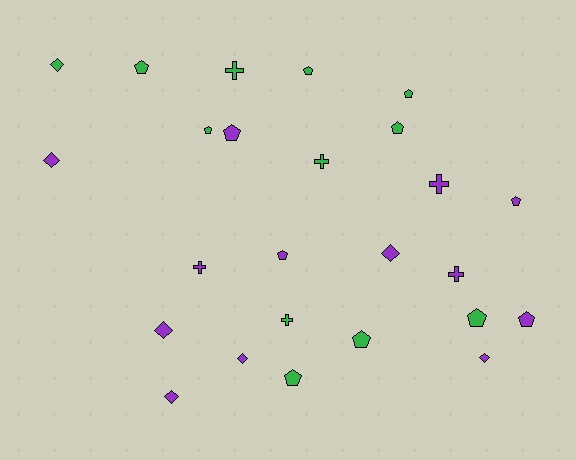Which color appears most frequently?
Purple, with 13 objects.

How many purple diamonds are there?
There are 6 purple diamonds.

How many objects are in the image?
There are 25 objects.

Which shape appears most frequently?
Pentagon, with 12 objects.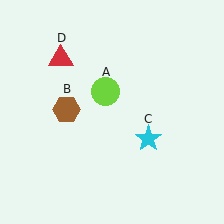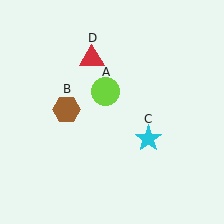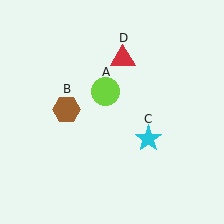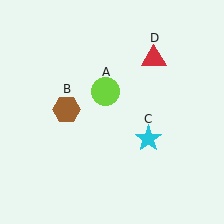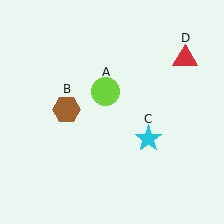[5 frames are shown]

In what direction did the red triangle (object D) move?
The red triangle (object D) moved right.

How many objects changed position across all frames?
1 object changed position: red triangle (object D).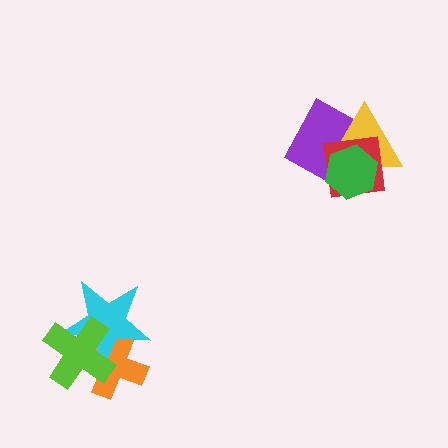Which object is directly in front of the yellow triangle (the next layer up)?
The red square is directly in front of the yellow triangle.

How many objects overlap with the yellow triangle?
3 objects overlap with the yellow triangle.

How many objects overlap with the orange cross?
2 objects overlap with the orange cross.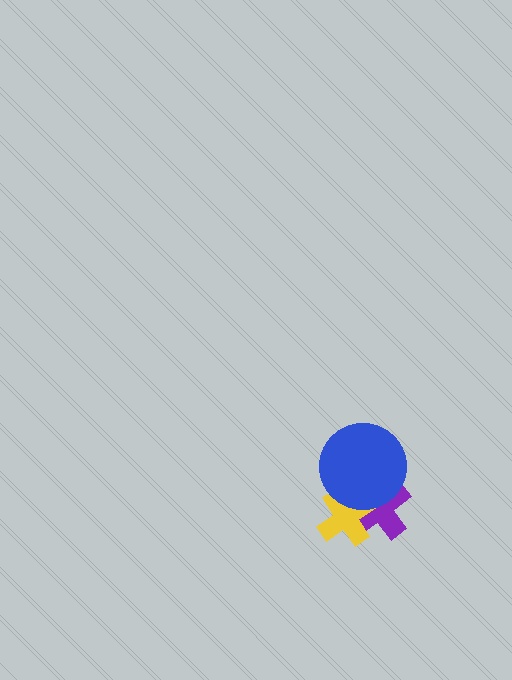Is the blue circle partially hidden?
No, no other shape covers it.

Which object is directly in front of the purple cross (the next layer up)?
The yellow cross is directly in front of the purple cross.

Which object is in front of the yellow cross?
The blue circle is in front of the yellow cross.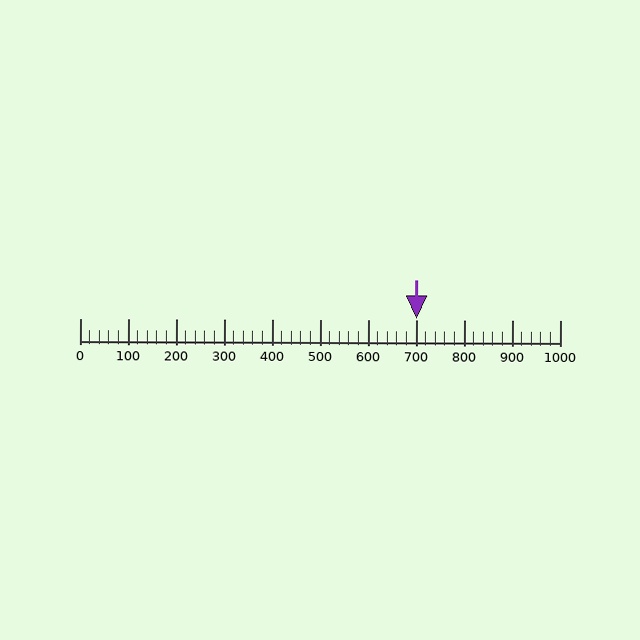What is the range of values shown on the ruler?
The ruler shows values from 0 to 1000.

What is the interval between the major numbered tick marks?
The major tick marks are spaced 100 units apart.